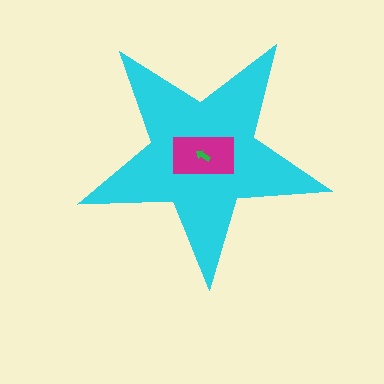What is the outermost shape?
The cyan star.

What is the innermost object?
The green arrow.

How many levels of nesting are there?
3.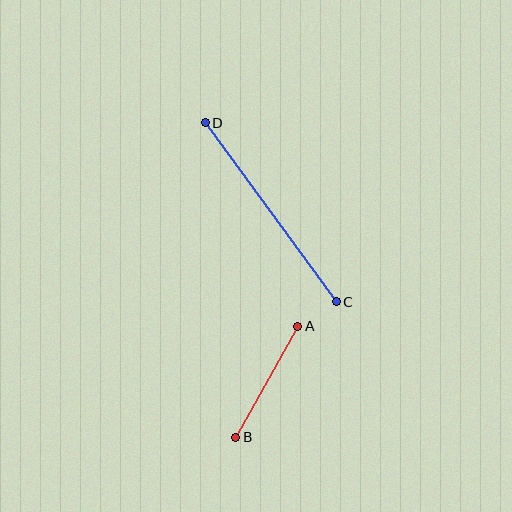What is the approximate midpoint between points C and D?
The midpoint is at approximately (271, 212) pixels.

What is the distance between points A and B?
The distance is approximately 127 pixels.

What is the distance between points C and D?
The distance is approximately 222 pixels.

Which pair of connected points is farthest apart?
Points C and D are farthest apart.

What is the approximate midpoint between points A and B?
The midpoint is at approximately (267, 382) pixels.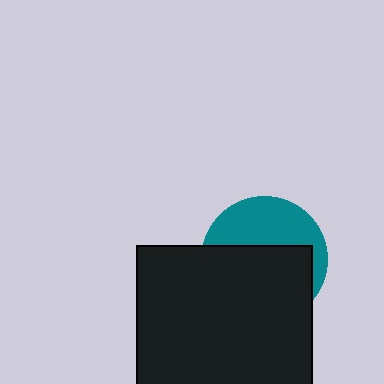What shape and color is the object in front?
The object in front is a black square.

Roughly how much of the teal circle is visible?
A small part of it is visible (roughly 41%).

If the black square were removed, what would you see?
You would see the complete teal circle.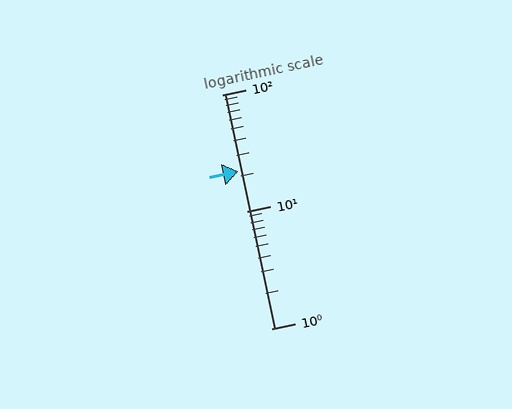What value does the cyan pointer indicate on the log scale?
The pointer indicates approximately 22.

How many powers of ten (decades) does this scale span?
The scale spans 2 decades, from 1 to 100.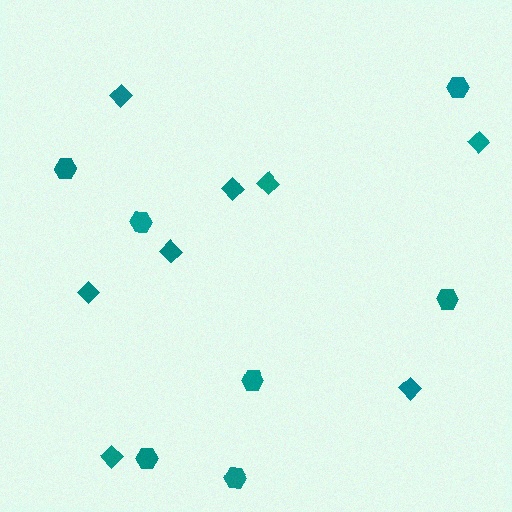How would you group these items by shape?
There are 2 groups: one group of hexagons (7) and one group of diamonds (8).